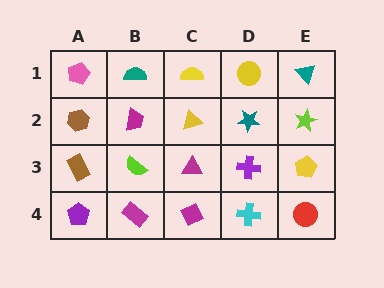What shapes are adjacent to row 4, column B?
A lime semicircle (row 3, column B), a purple pentagon (row 4, column A), a magenta diamond (row 4, column C).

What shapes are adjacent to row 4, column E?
A yellow pentagon (row 3, column E), a cyan cross (row 4, column D).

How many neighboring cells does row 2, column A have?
3.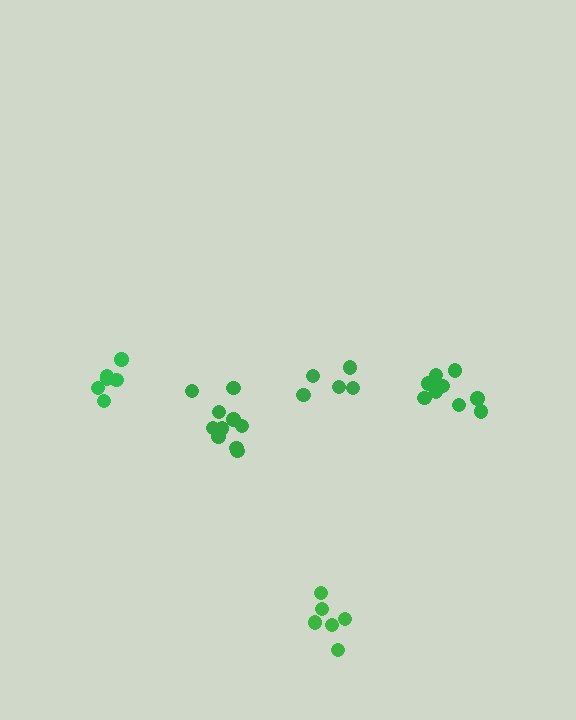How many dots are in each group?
Group 1: 5 dots, Group 2: 6 dots, Group 3: 10 dots, Group 4: 6 dots, Group 5: 10 dots (37 total).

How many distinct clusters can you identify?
There are 5 distinct clusters.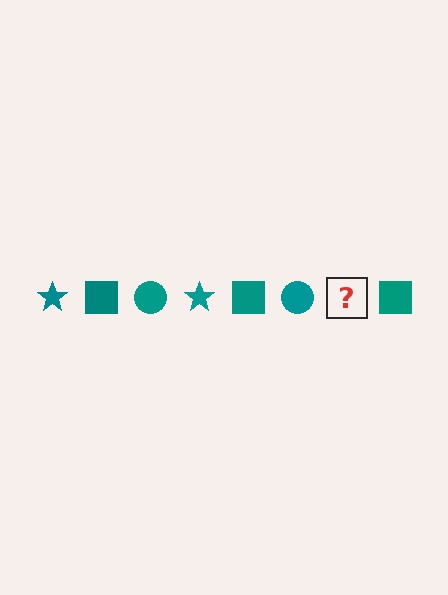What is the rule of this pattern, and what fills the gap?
The rule is that the pattern cycles through star, square, circle shapes in teal. The gap should be filled with a teal star.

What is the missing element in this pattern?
The missing element is a teal star.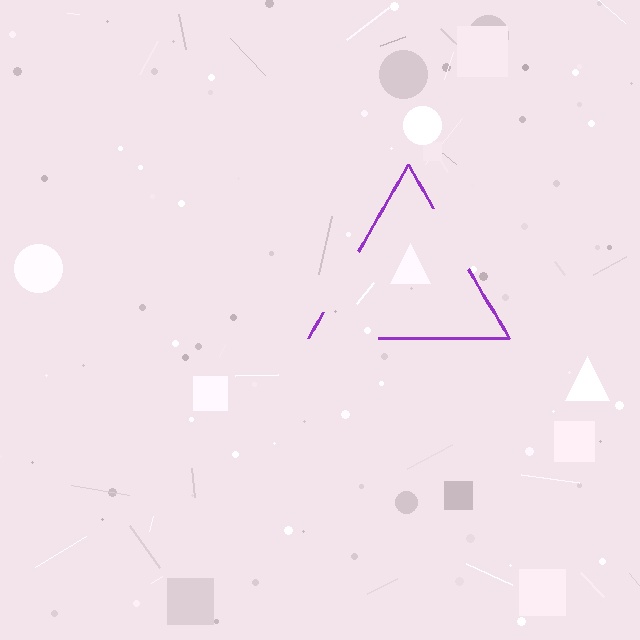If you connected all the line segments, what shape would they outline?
They would outline a triangle.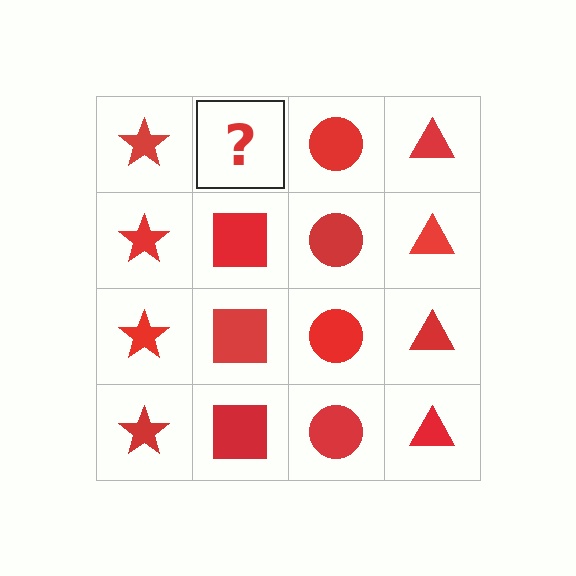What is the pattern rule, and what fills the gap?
The rule is that each column has a consistent shape. The gap should be filled with a red square.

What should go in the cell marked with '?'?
The missing cell should contain a red square.